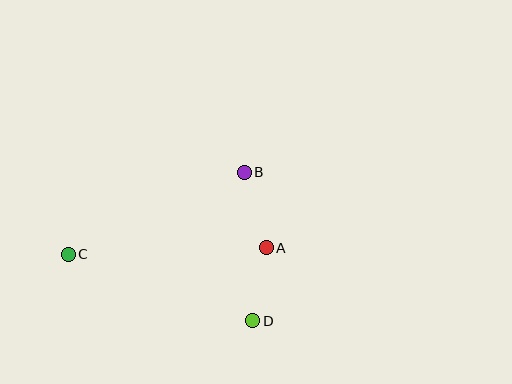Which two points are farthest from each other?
Points A and C are farthest from each other.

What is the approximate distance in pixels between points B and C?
The distance between B and C is approximately 194 pixels.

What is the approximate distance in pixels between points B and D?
The distance between B and D is approximately 149 pixels.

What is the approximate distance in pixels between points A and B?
The distance between A and B is approximately 79 pixels.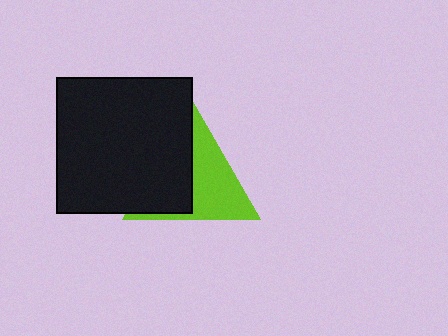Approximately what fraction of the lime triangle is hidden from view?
Roughly 48% of the lime triangle is hidden behind the black square.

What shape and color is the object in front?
The object in front is a black square.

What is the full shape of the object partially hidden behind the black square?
The partially hidden object is a lime triangle.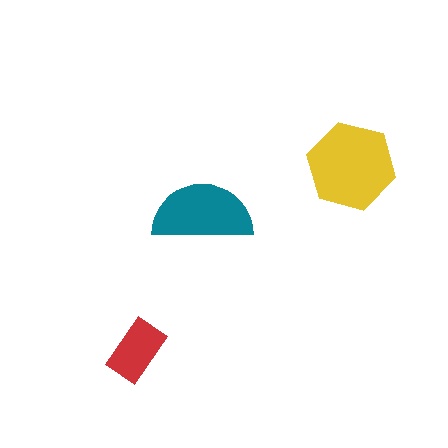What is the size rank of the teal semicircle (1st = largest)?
2nd.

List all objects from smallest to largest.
The red rectangle, the teal semicircle, the yellow hexagon.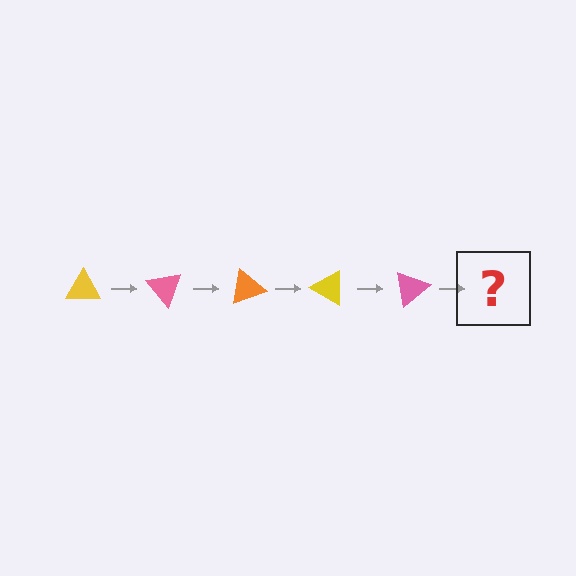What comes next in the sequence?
The next element should be an orange triangle, rotated 250 degrees from the start.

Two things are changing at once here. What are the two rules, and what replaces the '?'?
The two rules are that it rotates 50 degrees each step and the color cycles through yellow, pink, and orange. The '?' should be an orange triangle, rotated 250 degrees from the start.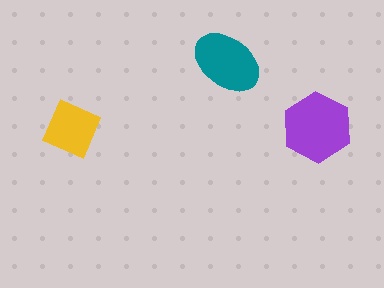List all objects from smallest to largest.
The yellow square, the teal ellipse, the purple hexagon.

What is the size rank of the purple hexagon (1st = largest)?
1st.